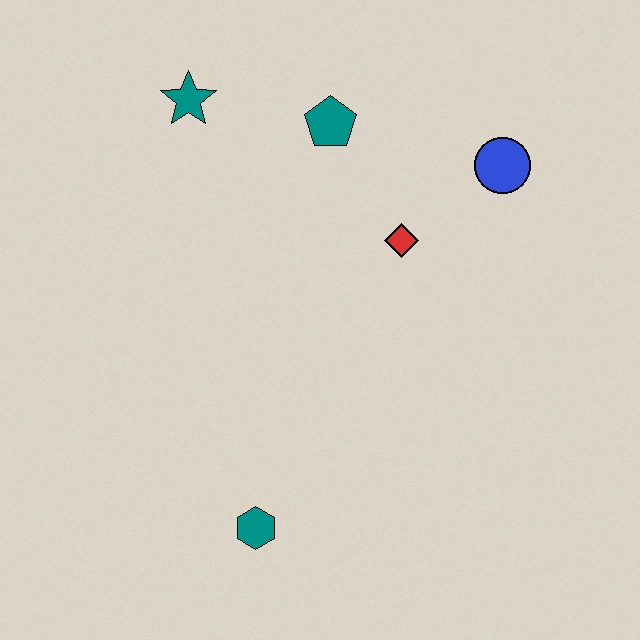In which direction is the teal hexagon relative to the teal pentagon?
The teal hexagon is below the teal pentagon.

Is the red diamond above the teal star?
No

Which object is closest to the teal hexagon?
The red diamond is closest to the teal hexagon.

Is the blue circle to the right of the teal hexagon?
Yes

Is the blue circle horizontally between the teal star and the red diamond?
No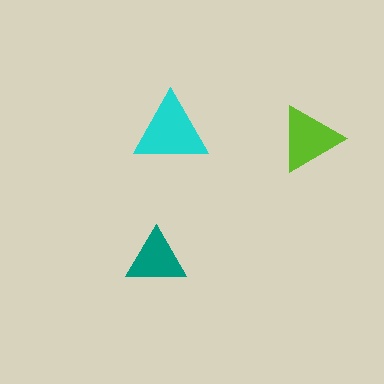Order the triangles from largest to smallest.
the cyan one, the lime one, the teal one.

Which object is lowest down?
The teal triangle is bottommost.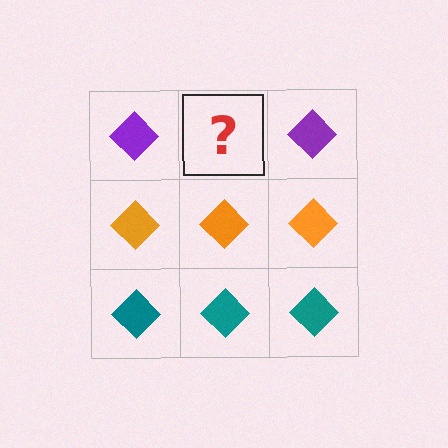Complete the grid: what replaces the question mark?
The question mark should be replaced with a purple diamond.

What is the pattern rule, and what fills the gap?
The rule is that each row has a consistent color. The gap should be filled with a purple diamond.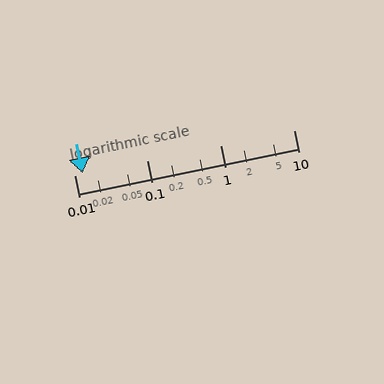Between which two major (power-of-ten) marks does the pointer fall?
The pointer is between 0.01 and 0.1.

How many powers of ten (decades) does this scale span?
The scale spans 3 decades, from 0.01 to 10.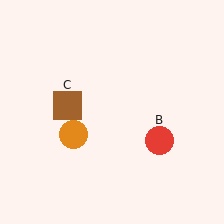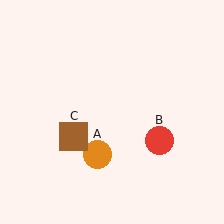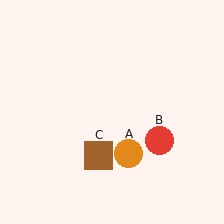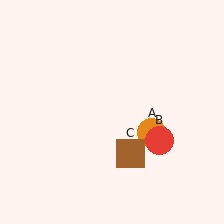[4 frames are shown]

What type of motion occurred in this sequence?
The orange circle (object A), brown square (object C) rotated counterclockwise around the center of the scene.